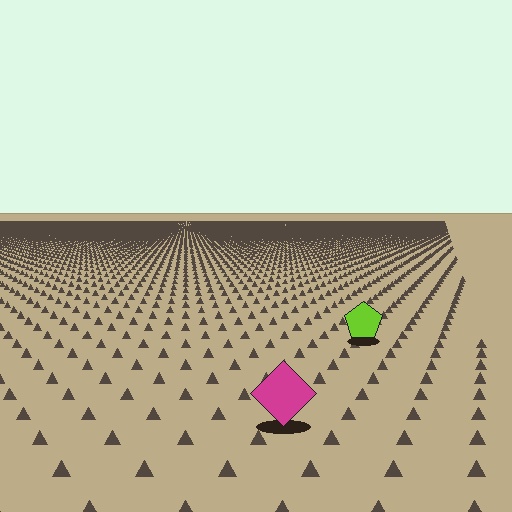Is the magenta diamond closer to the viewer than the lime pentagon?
Yes. The magenta diamond is closer — you can tell from the texture gradient: the ground texture is coarser near it.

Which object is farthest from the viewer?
The lime pentagon is farthest from the viewer. It appears smaller and the ground texture around it is denser.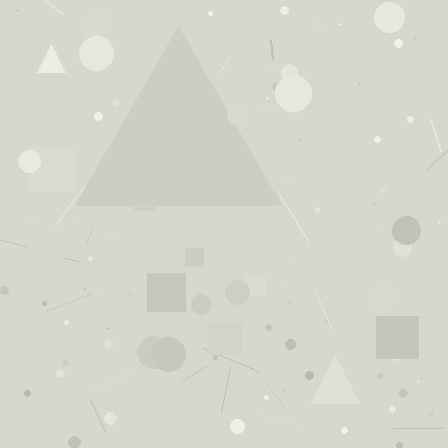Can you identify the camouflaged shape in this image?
The camouflaged shape is a triangle.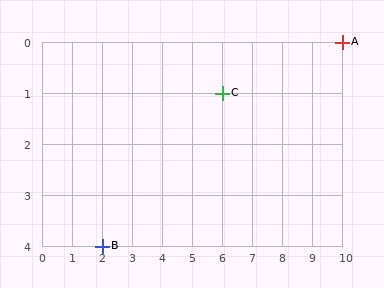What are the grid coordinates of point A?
Point A is at grid coordinates (10, 0).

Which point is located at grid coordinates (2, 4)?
Point B is at (2, 4).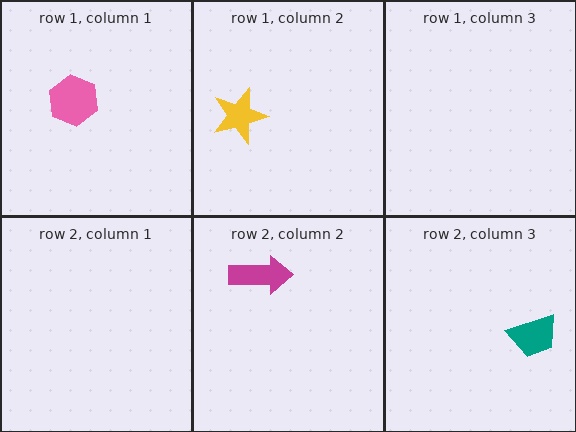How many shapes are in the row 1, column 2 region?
1.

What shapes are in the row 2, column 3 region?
The teal trapezoid.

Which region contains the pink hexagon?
The row 1, column 1 region.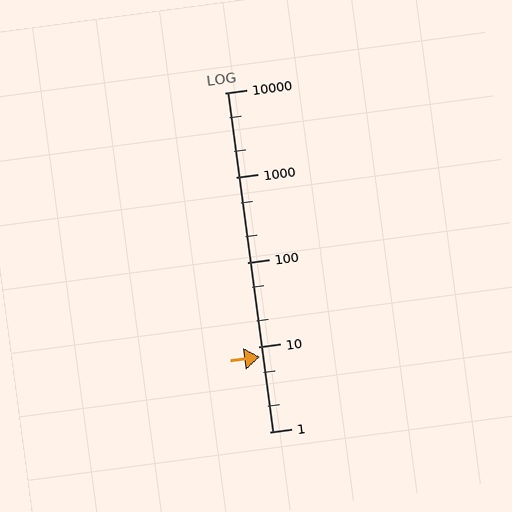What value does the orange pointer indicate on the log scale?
The pointer indicates approximately 7.7.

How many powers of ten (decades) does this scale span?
The scale spans 4 decades, from 1 to 10000.